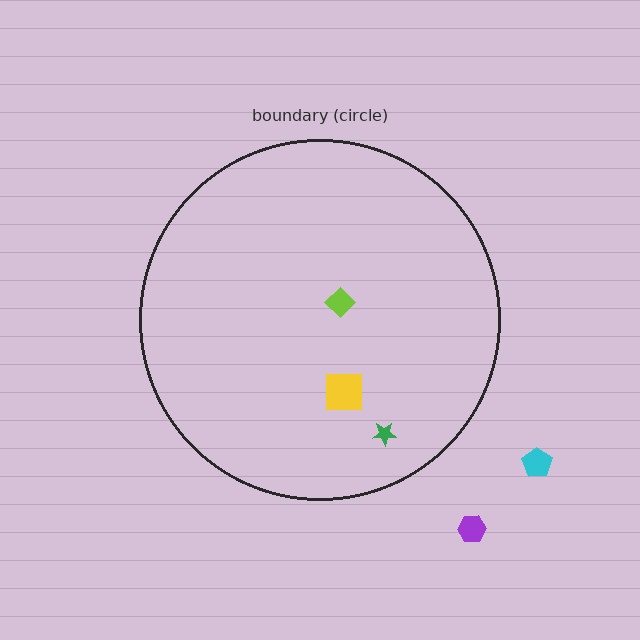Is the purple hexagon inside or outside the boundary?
Outside.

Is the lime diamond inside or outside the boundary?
Inside.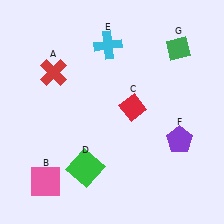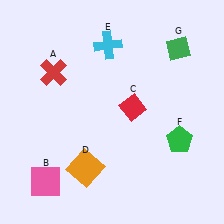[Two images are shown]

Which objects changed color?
D changed from green to orange. F changed from purple to green.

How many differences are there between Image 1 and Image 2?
There are 2 differences between the two images.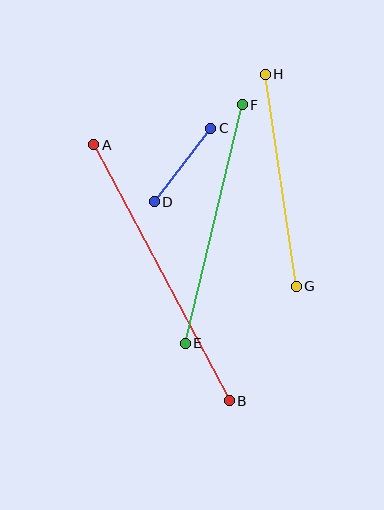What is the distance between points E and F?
The distance is approximately 245 pixels.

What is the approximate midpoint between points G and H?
The midpoint is at approximately (281, 180) pixels.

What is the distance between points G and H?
The distance is approximately 214 pixels.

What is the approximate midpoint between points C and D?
The midpoint is at approximately (182, 165) pixels.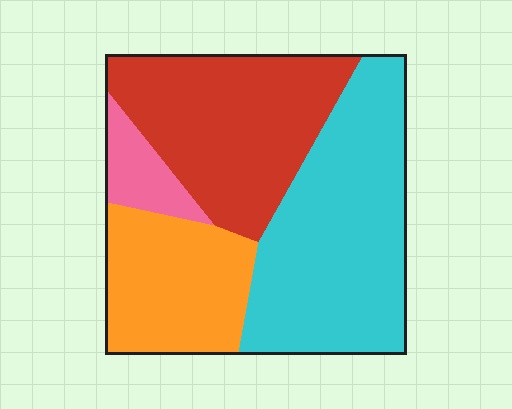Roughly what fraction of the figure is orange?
Orange takes up less than a quarter of the figure.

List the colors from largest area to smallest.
From largest to smallest: cyan, red, orange, pink.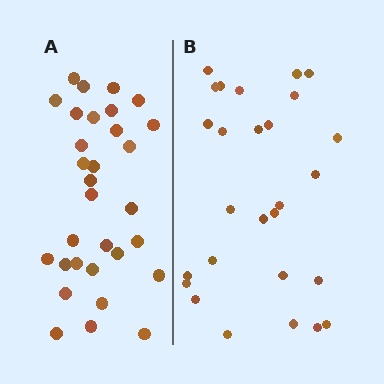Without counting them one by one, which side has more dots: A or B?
Region A (the left region) has more dots.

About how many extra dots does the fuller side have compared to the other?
Region A has about 4 more dots than region B.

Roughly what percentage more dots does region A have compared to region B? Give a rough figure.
About 15% more.